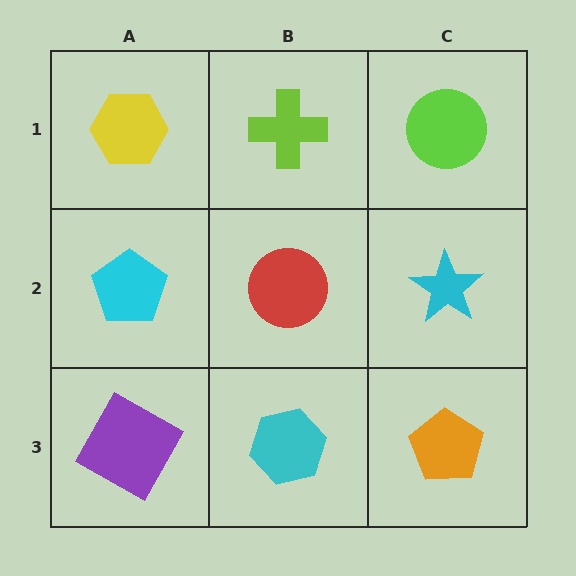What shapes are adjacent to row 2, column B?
A lime cross (row 1, column B), a cyan hexagon (row 3, column B), a cyan pentagon (row 2, column A), a cyan star (row 2, column C).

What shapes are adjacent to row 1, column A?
A cyan pentagon (row 2, column A), a lime cross (row 1, column B).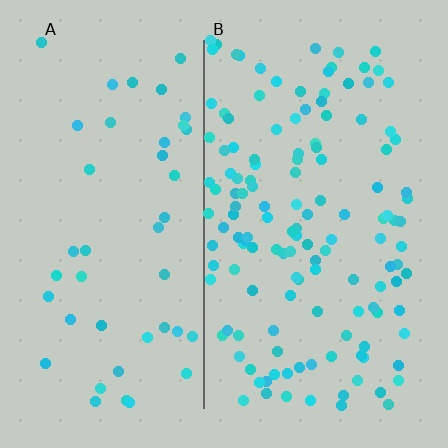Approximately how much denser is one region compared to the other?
Approximately 3.1× — region B over region A.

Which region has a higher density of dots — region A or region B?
B (the right).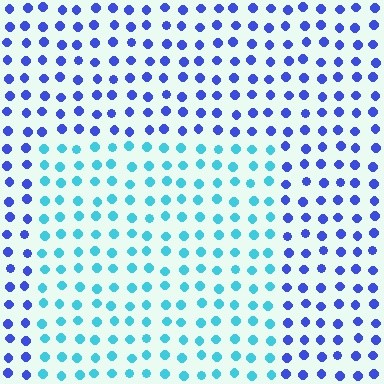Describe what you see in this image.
The image is filled with small blue elements in a uniform arrangement. A rectangle-shaped region is visible where the elements are tinted to a slightly different hue, forming a subtle color boundary.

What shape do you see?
I see a rectangle.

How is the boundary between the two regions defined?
The boundary is defined purely by a slight shift in hue (about 47 degrees). Spacing, size, and orientation are identical on both sides.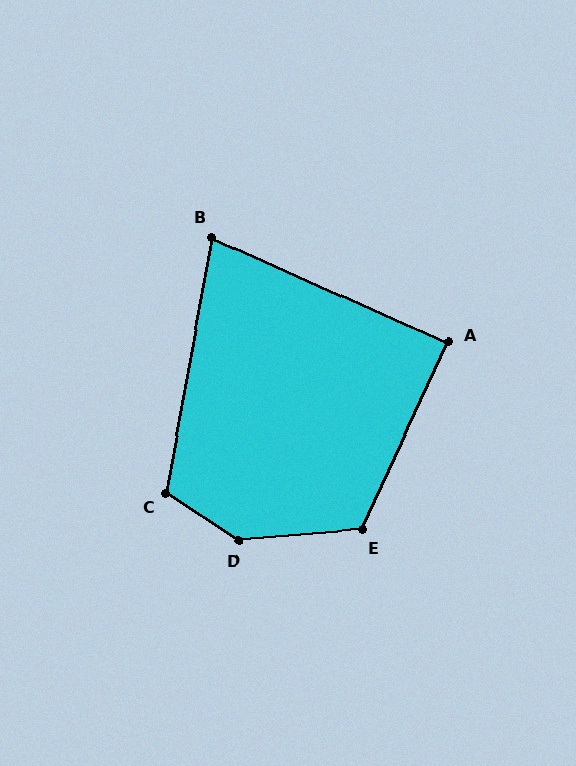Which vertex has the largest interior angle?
D, at approximately 142 degrees.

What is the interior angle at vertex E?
Approximately 119 degrees (obtuse).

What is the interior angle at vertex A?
Approximately 90 degrees (approximately right).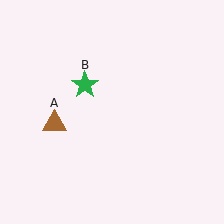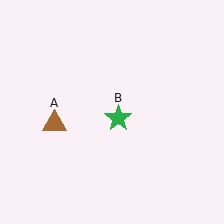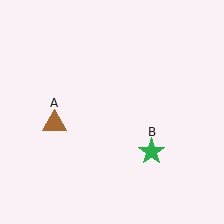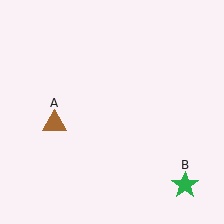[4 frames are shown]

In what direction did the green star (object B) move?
The green star (object B) moved down and to the right.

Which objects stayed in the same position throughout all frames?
Brown triangle (object A) remained stationary.